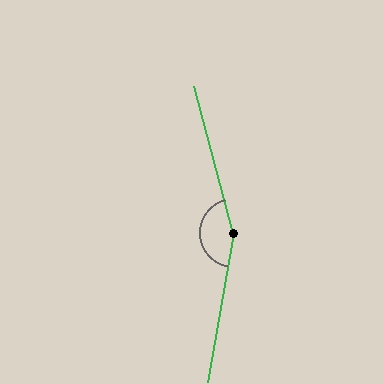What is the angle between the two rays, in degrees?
Approximately 155 degrees.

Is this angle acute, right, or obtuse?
It is obtuse.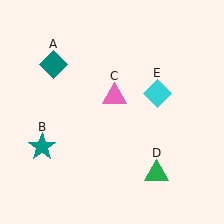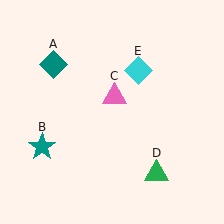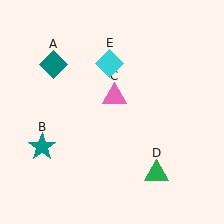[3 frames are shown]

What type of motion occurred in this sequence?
The cyan diamond (object E) rotated counterclockwise around the center of the scene.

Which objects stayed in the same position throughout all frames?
Teal diamond (object A) and teal star (object B) and pink triangle (object C) and green triangle (object D) remained stationary.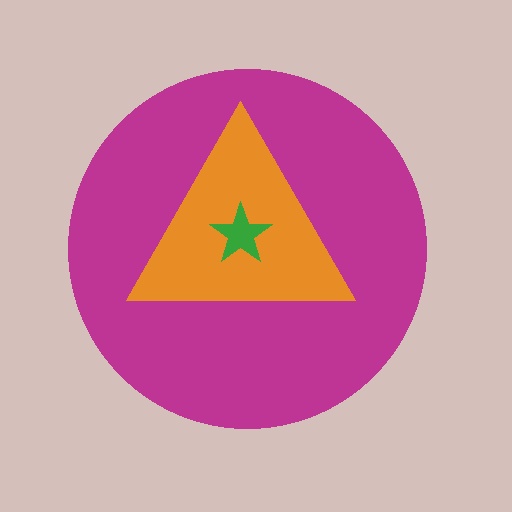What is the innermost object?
The green star.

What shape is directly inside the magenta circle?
The orange triangle.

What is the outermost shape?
The magenta circle.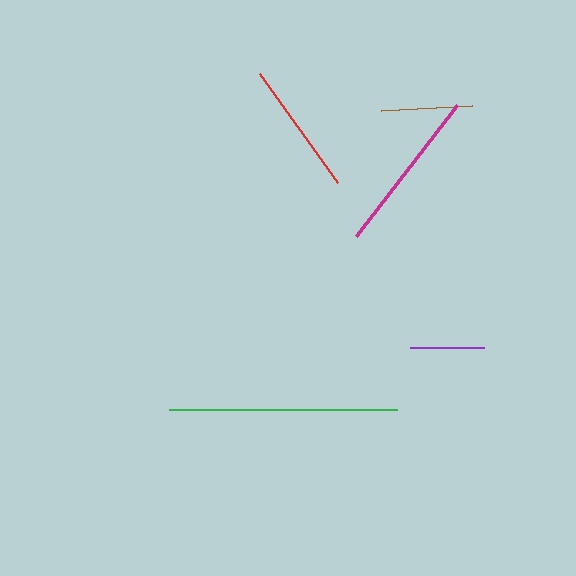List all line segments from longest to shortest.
From longest to shortest: green, magenta, red, brown, purple.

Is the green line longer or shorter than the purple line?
The green line is longer than the purple line.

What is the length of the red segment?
The red segment is approximately 135 pixels long.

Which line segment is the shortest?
The purple line is the shortest at approximately 74 pixels.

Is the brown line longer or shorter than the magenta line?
The magenta line is longer than the brown line.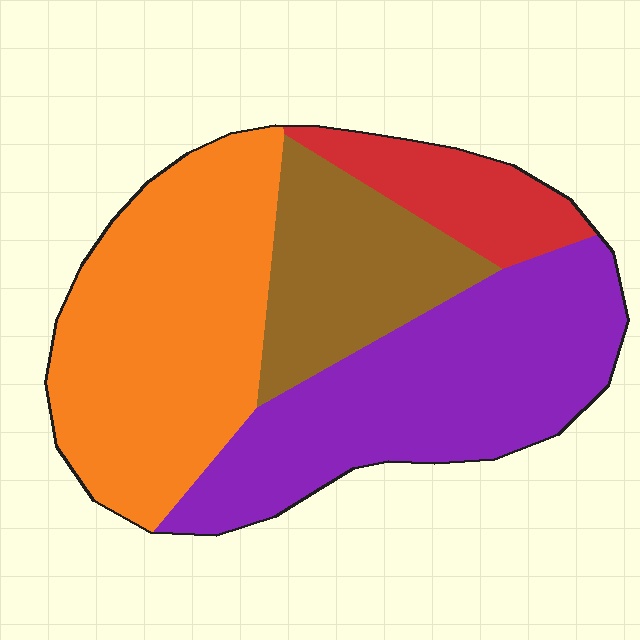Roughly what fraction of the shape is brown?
Brown covers about 20% of the shape.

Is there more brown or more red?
Brown.